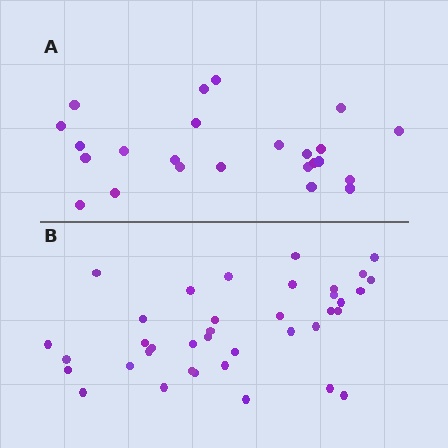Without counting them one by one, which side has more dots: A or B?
Region B (the bottom region) has more dots.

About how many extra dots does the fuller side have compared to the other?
Region B has approximately 15 more dots than region A.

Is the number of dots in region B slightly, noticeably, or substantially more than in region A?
Region B has substantially more. The ratio is roughly 1.6 to 1.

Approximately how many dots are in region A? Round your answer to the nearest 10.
About 20 dots. (The exact count is 24, which rounds to 20.)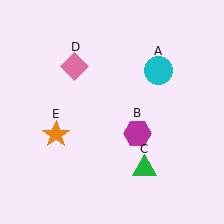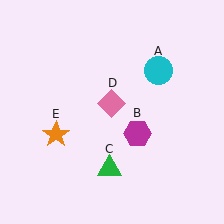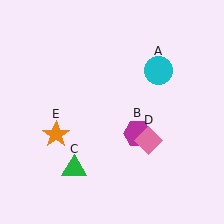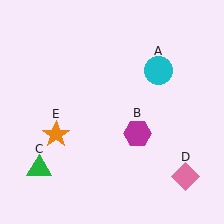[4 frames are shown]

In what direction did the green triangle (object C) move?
The green triangle (object C) moved left.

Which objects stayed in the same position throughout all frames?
Cyan circle (object A) and magenta hexagon (object B) and orange star (object E) remained stationary.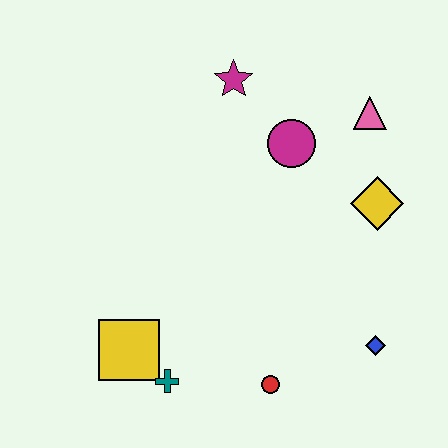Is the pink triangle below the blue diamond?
No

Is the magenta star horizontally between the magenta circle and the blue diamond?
No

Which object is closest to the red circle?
The teal cross is closest to the red circle.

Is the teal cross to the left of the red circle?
Yes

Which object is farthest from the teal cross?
The pink triangle is farthest from the teal cross.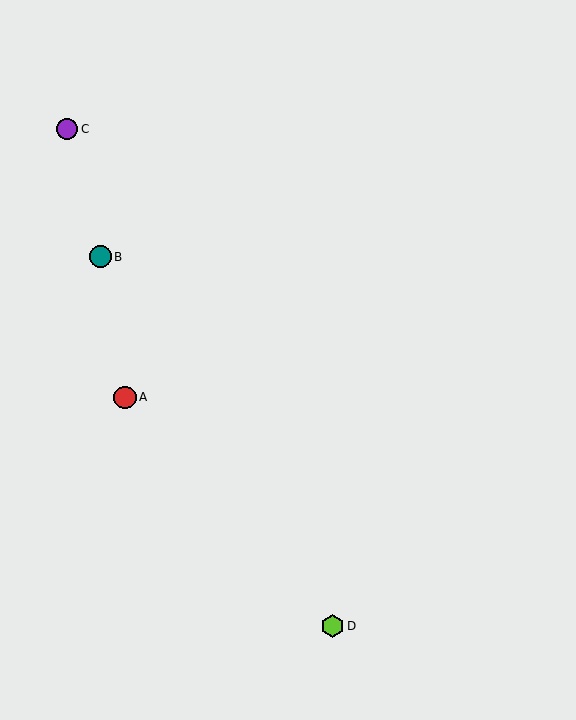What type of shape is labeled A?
Shape A is a red circle.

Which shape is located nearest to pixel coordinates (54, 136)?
The purple circle (labeled C) at (67, 129) is nearest to that location.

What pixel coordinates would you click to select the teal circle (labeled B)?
Click at (100, 257) to select the teal circle B.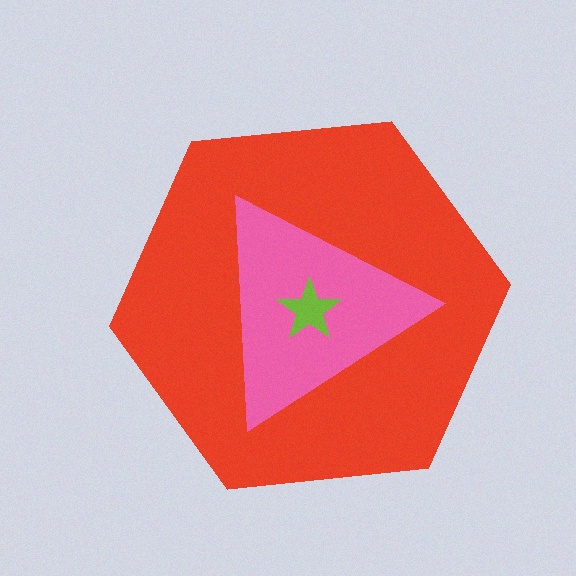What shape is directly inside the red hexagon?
The pink triangle.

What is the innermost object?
The lime star.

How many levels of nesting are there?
3.